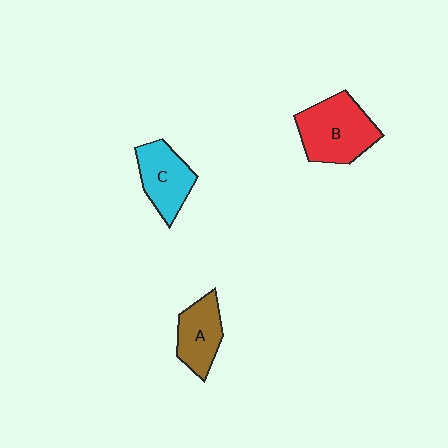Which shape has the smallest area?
Shape A (brown).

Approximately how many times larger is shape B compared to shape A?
Approximately 1.5 times.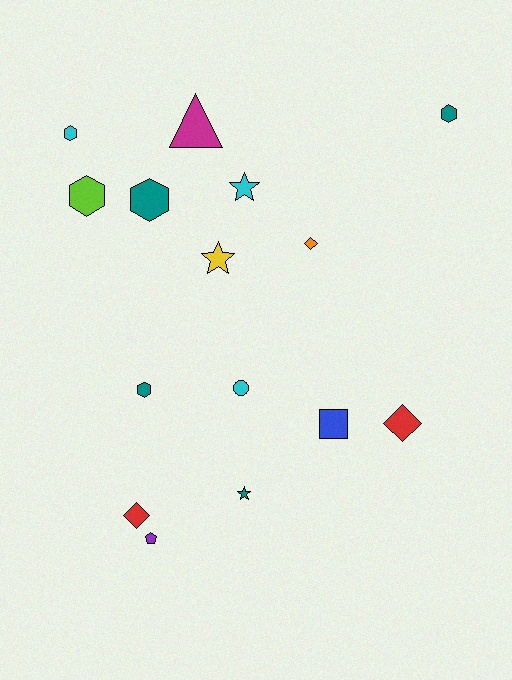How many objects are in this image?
There are 15 objects.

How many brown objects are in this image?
There are no brown objects.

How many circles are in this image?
There is 1 circle.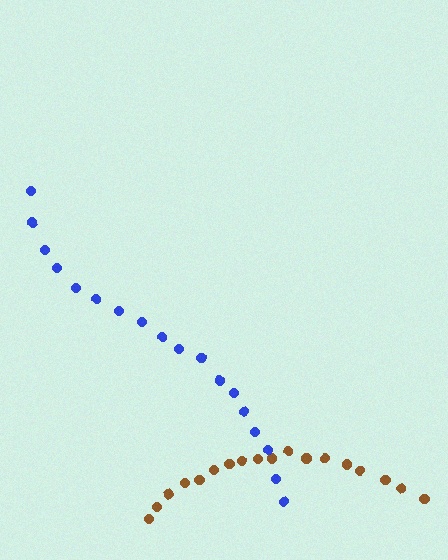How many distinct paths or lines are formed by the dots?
There are 2 distinct paths.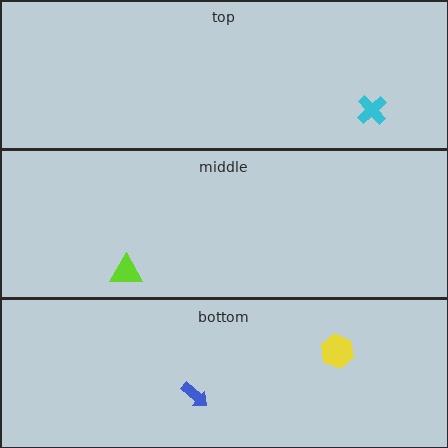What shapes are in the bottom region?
The yellow hexagon, the blue arrow.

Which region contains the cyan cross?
The top region.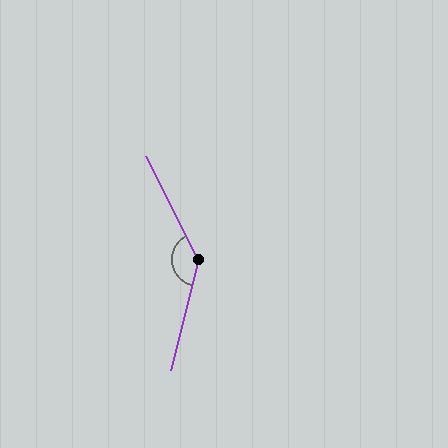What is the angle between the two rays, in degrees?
Approximately 139 degrees.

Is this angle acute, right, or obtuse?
It is obtuse.